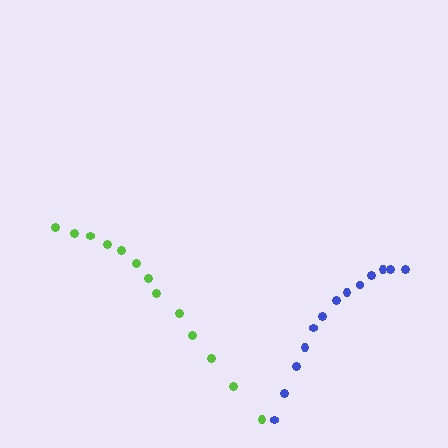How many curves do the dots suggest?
There are 2 distinct paths.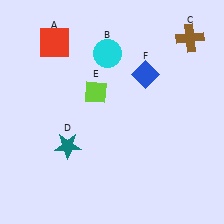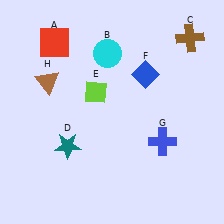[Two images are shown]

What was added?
A blue cross (G), a brown triangle (H) were added in Image 2.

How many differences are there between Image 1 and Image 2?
There are 2 differences between the two images.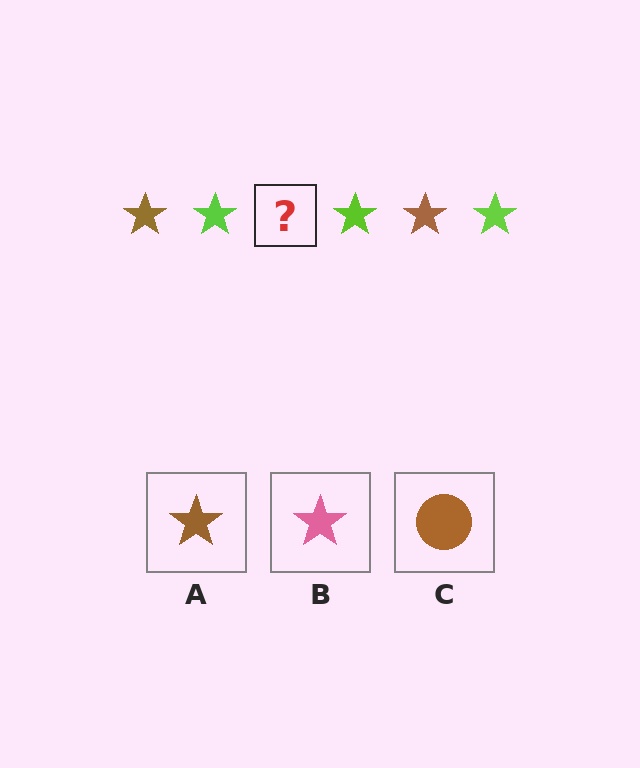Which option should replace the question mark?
Option A.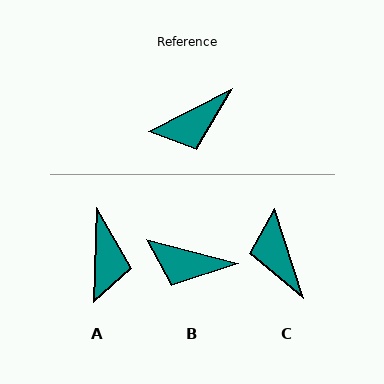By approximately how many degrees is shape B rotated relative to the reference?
Approximately 41 degrees clockwise.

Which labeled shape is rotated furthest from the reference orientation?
C, about 99 degrees away.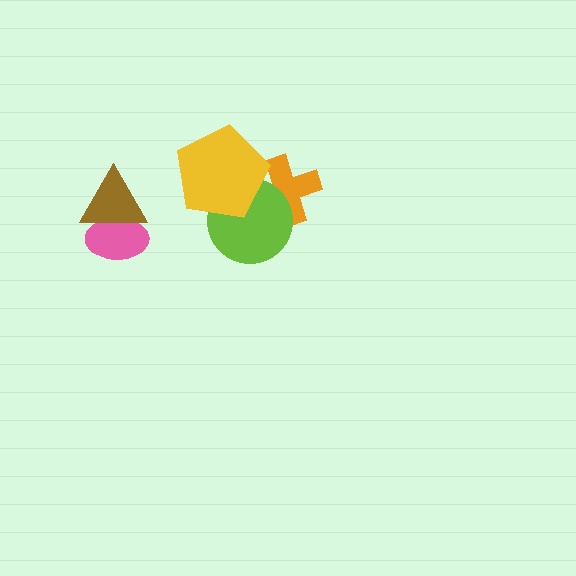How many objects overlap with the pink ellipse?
1 object overlaps with the pink ellipse.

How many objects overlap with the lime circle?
2 objects overlap with the lime circle.